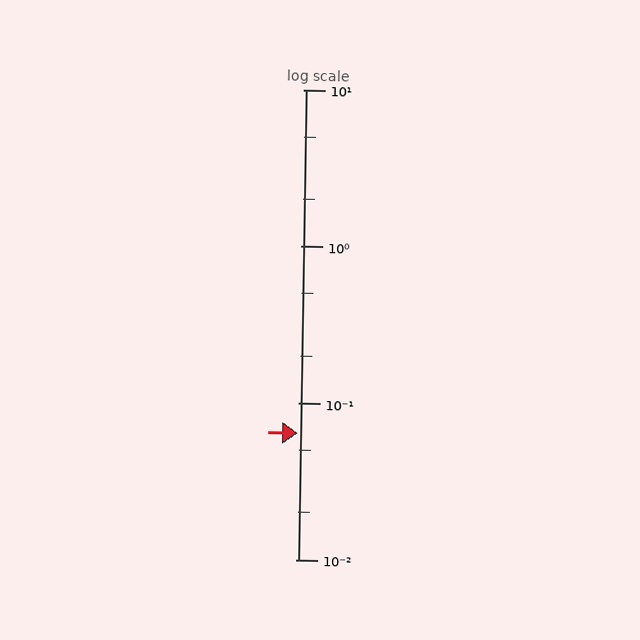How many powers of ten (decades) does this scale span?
The scale spans 3 decades, from 0.01 to 10.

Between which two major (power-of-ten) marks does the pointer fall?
The pointer is between 0.01 and 0.1.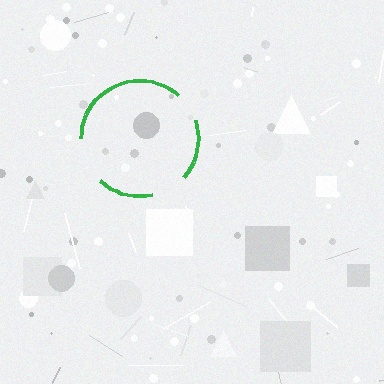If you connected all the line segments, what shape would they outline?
They would outline a circle.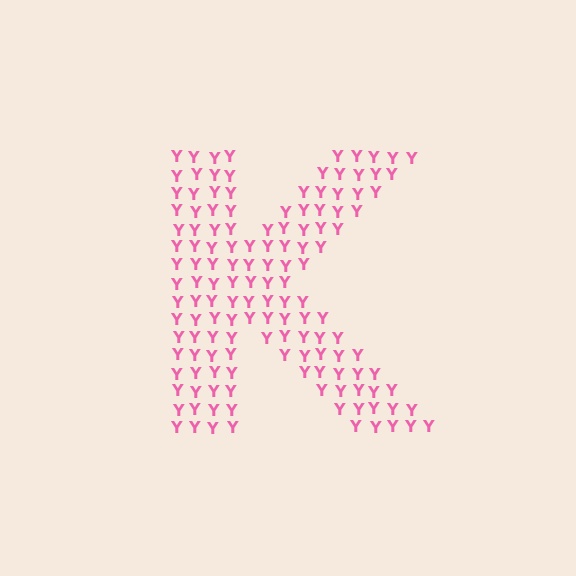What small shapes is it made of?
It is made of small letter Y's.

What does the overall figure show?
The overall figure shows the letter K.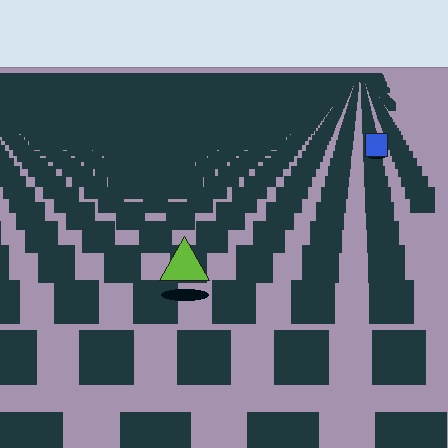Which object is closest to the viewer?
The lime triangle is closest. The texture marks near it are larger and more spread out.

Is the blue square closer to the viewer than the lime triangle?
No. The lime triangle is closer — you can tell from the texture gradient: the ground texture is coarser near it.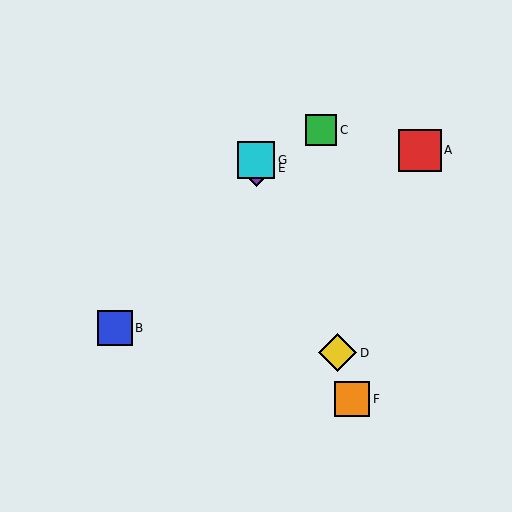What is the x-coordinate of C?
Object C is at x≈321.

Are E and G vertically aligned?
Yes, both are at x≈256.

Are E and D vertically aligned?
No, E is at x≈256 and D is at x≈338.